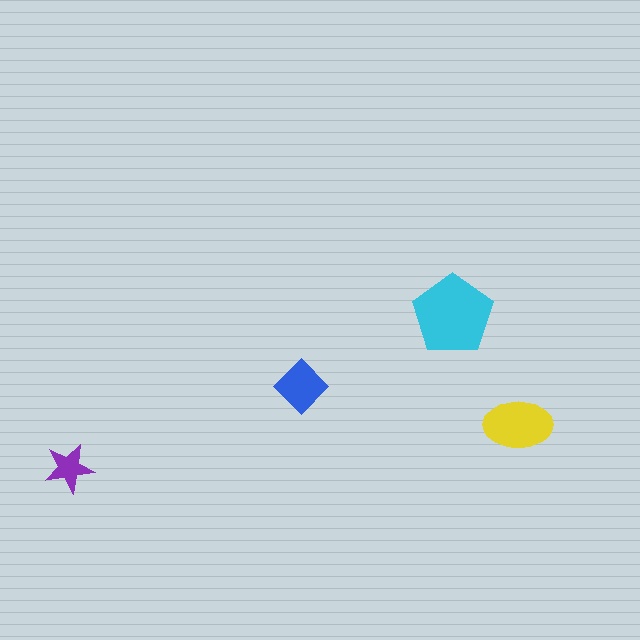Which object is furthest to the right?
The yellow ellipse is rightmost.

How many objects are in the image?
There are 4 objects in the image.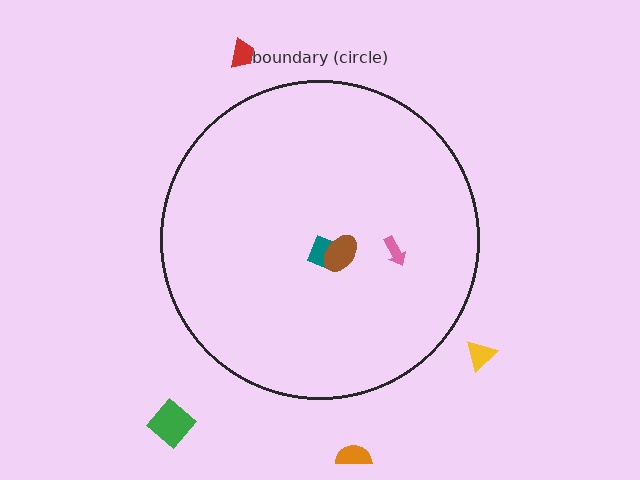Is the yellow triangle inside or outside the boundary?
Outside.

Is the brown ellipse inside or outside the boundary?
Inside.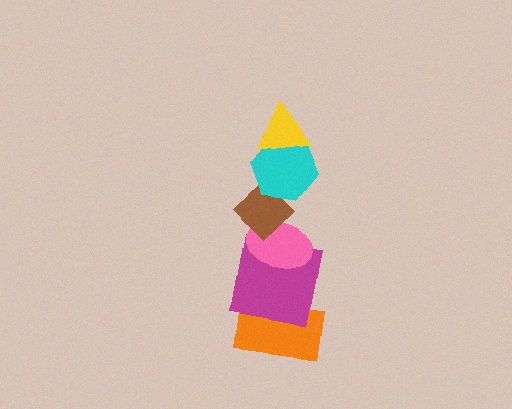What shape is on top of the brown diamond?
The cyan hexagon is on top of the brown diamond.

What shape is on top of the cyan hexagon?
The yellow triangle is on top of the cyan hexagon.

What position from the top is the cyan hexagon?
The cyan hexagon is 2nd from the top.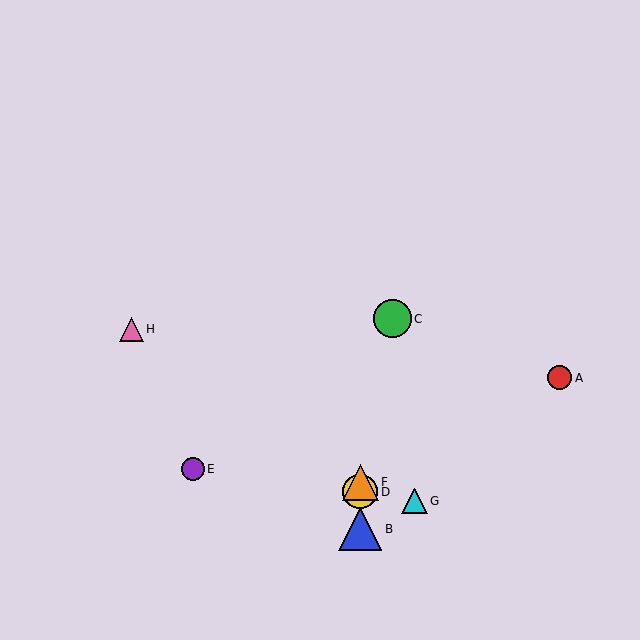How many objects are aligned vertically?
3 objects (B, D, F) are aligned vertically.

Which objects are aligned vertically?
Objects B, D, F are aligned vertically.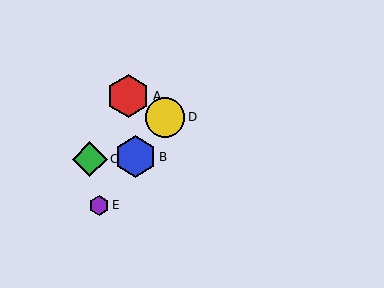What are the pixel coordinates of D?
Object D is at (165, 117).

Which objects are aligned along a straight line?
Objects B, D, E are aligned along a straight line.